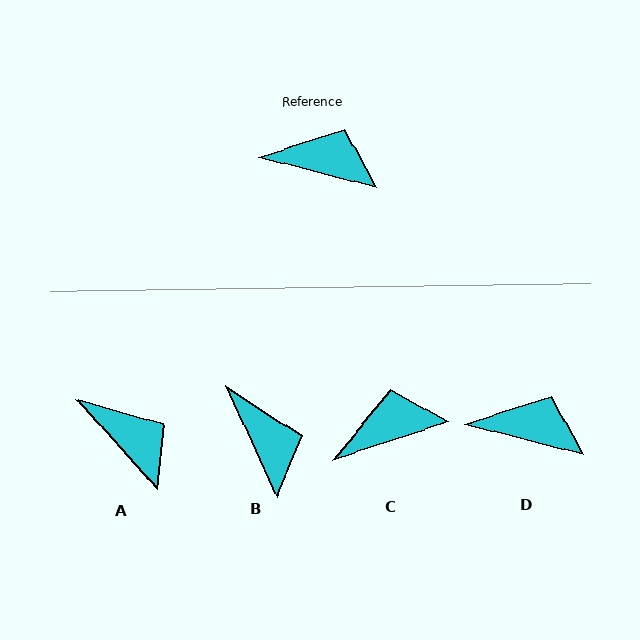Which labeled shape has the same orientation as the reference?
D.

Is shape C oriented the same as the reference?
No, it is off by about 33 degrees.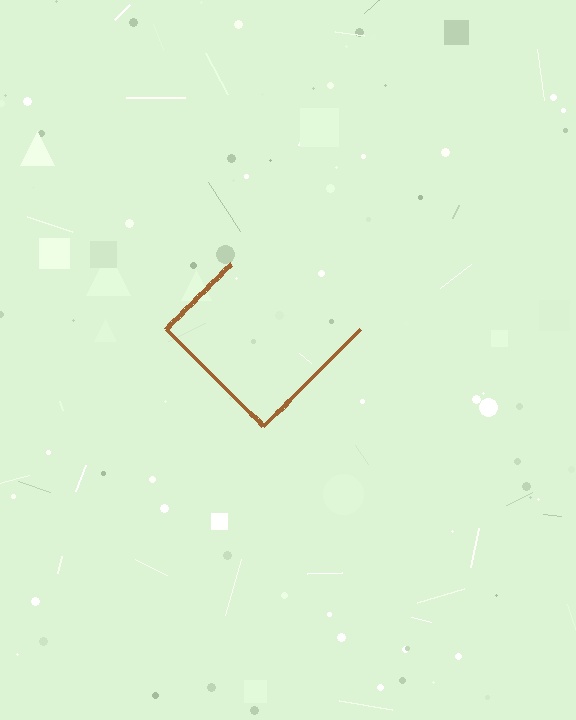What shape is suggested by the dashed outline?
The dashed outline suggests a diamond.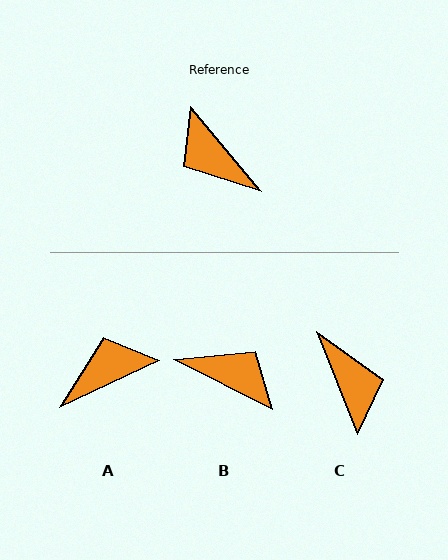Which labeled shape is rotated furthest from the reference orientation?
C, about 162 degrees away.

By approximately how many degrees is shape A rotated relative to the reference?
Approximately 105 degrees clockwise.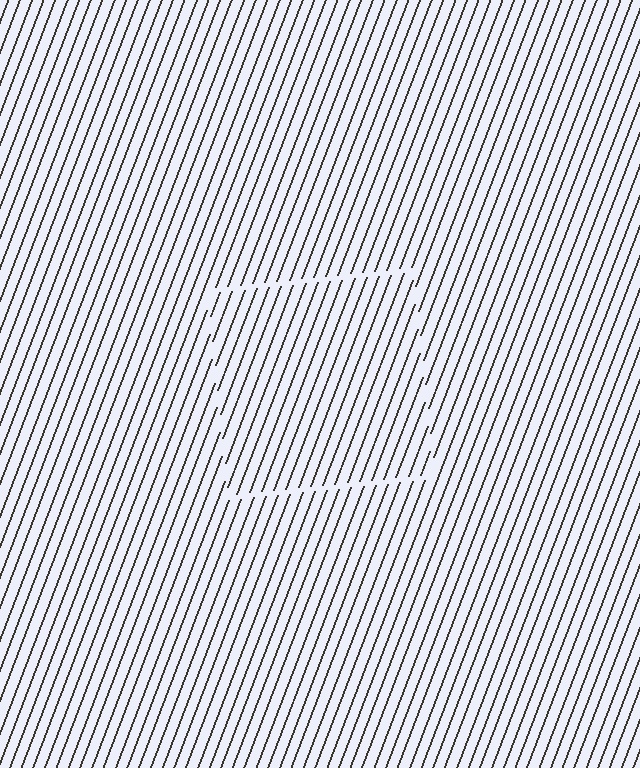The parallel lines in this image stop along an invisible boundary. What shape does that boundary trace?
An illusory square. The interior of the shape contains the same grating, shifted by half a period — the contour is defined by the phase discontinuity where line-ends from the inner and outer gratings abut.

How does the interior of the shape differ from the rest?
The interior of the shape contains the same grating, shifted by half a period — the contour is defined by the phase discontinuity where line-ends from the inner and outer gratings abut.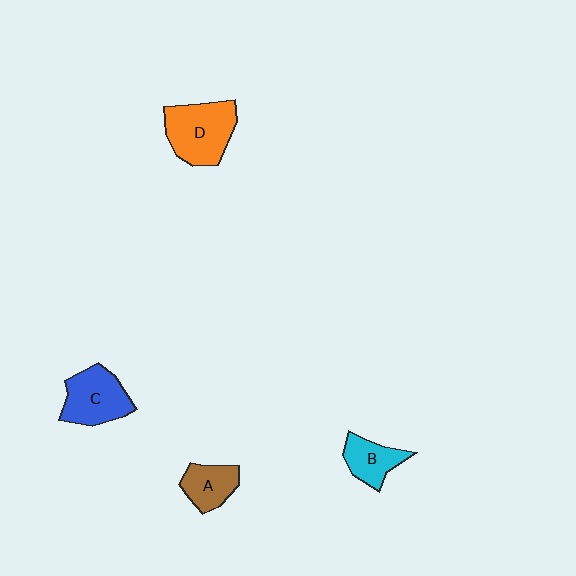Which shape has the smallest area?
Shape B (cyan).